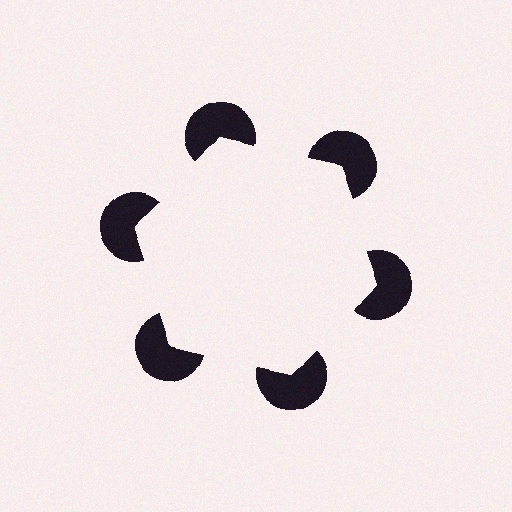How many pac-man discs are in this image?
There are 6 — one at each vertex of the illusory hexagon.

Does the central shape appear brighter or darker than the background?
It typically appears slightly brighter than the background, even though no actual brightness change is drawn.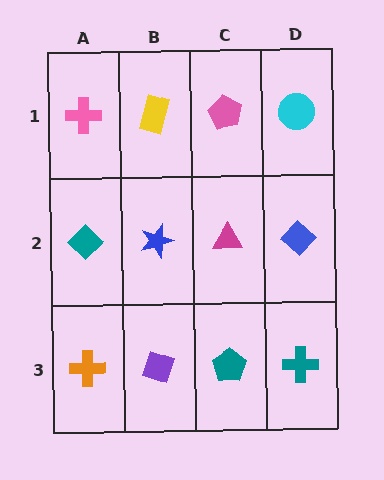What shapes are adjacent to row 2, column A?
A pink cross (row 1, column A), an orange cross (row 3, column A), a blue star (row 2, column B).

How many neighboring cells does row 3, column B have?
3.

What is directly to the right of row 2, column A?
A blue star.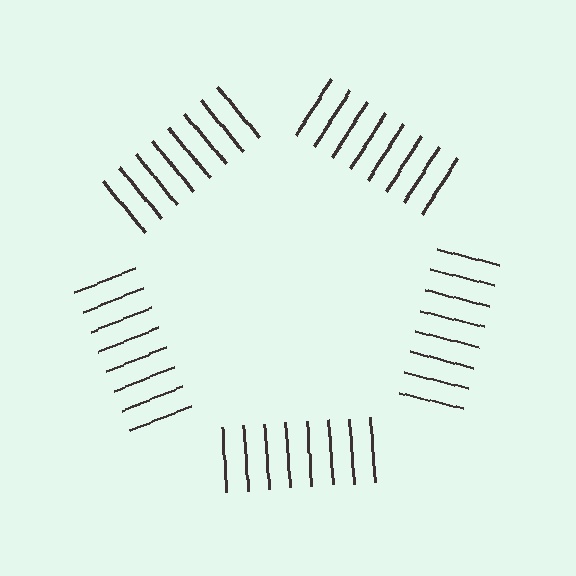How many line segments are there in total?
40 — 8 along each of the 5 edges.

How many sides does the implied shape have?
5 sides — the line-ends trace a pentagon.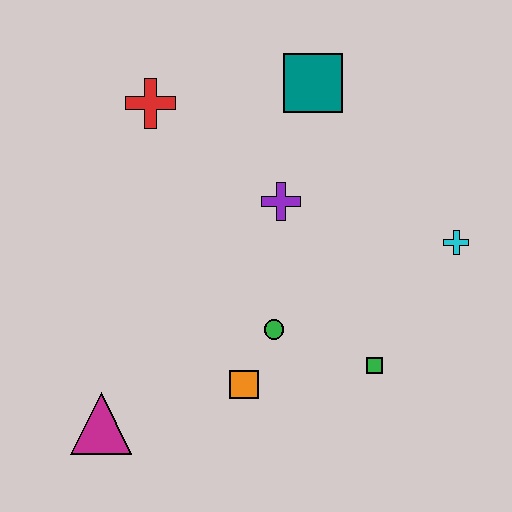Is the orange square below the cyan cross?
Yes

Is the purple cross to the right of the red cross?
Yes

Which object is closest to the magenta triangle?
The orange square is closest to the magenta triangle.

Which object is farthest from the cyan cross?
The magenta triangle is farthest from the cyan cross.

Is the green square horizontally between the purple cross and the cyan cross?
Yes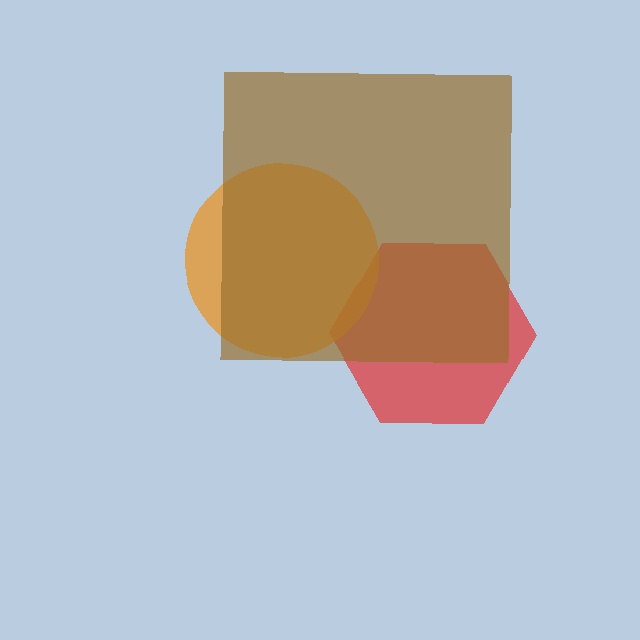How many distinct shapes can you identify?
There are 3 distinct shapes: a red hexagon, an orange circle, a brown square.